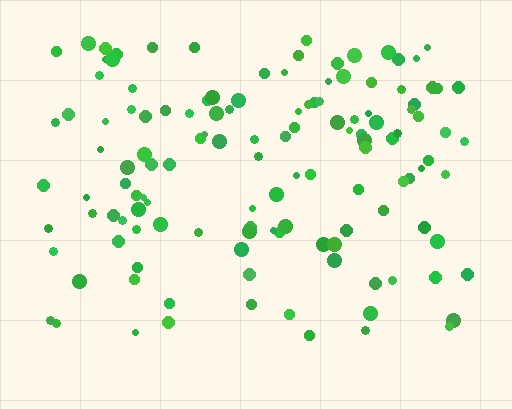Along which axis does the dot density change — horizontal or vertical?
Vertical.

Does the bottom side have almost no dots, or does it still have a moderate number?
Still a moderate number, just noticeably fewer than the top.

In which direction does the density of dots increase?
From bottom to top, with the top side densest.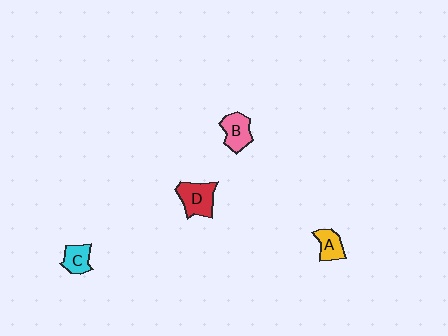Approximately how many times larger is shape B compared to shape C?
Approximately 1.3 times.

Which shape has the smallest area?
Shape C (cyan).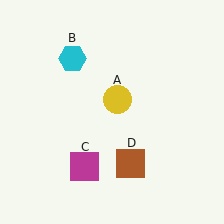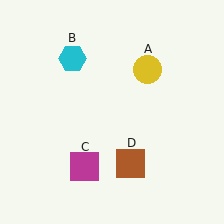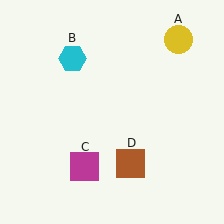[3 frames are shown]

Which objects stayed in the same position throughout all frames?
Cyan hexagon (object B) and magenta square (object C) and brown square (object D) remained stationary.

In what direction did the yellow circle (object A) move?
The yellow circle (object A) moved up and to the right.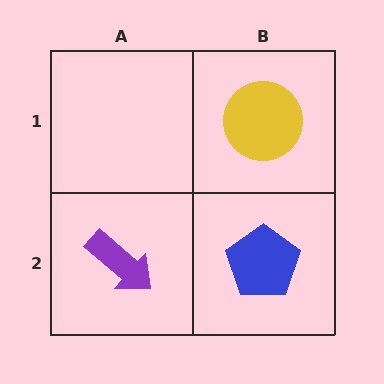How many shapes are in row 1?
1 shape.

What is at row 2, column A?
A purple arrow.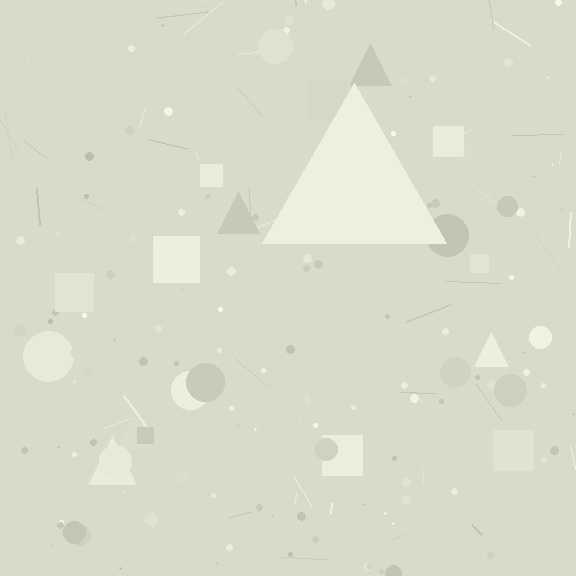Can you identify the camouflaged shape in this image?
The camouflaged shape is a triangle.